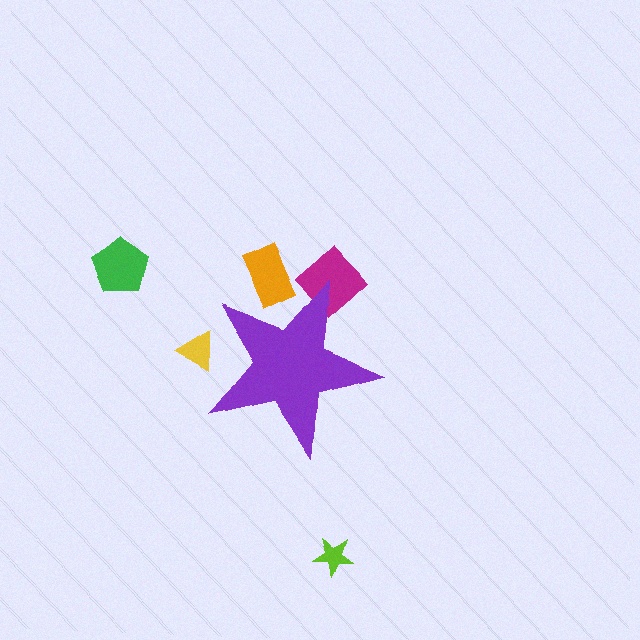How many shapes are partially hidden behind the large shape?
3 shapes are partially hidden.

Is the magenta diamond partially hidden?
Yes, the magenta diamond is partially hidden behind the purple star.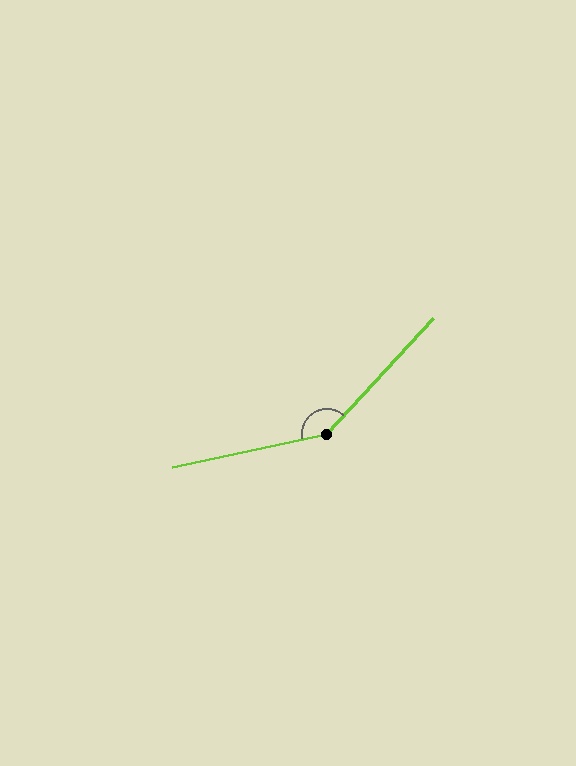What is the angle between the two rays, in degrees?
Approximately 145 degrees.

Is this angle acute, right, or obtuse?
It is obtuse.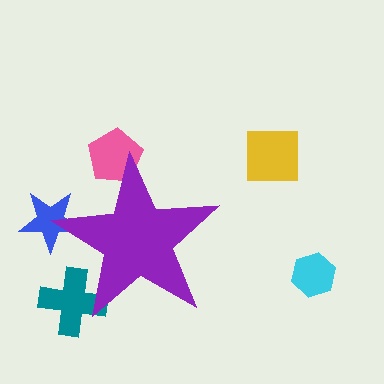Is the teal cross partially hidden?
Yes, the teal cross is partially hidden behind the purple star.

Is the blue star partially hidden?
Yes, the blue star is partially hidden behind the purple star.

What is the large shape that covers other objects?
A purple star.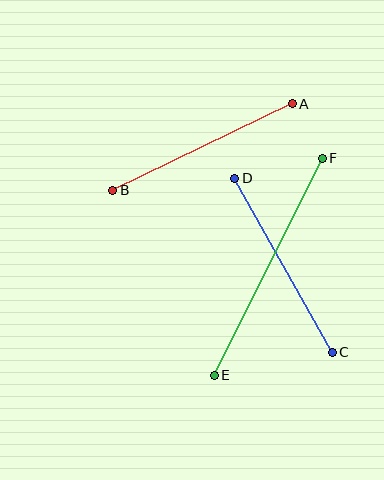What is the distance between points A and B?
The distance is approximately 199 pixels.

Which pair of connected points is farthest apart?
Points E and F are farthest apart.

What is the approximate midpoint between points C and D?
The midpoint is at approximately (283, 265) pixels.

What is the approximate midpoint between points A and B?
The midpoint is at approximately (203, 147) pixels.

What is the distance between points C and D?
The distance is approximately 200 pixels.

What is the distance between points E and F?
The distance is approximately 242 pixels.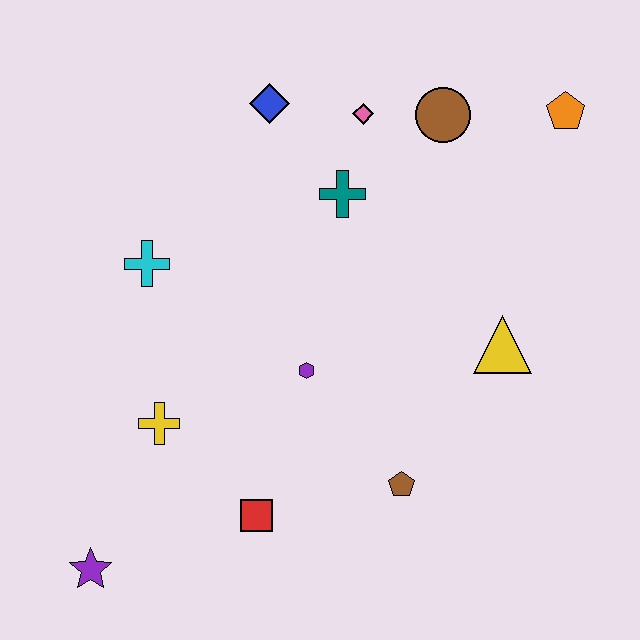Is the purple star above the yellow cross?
No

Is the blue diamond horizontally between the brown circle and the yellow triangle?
No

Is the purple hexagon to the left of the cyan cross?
No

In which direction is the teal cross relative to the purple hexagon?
The teal cross is above the purple hexagon.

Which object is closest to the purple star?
The yellow cross is closest to the purple star.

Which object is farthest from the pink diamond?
The purple star is farthest from the pink diamond.